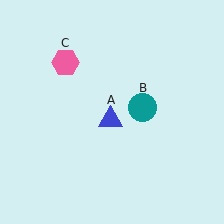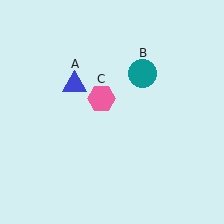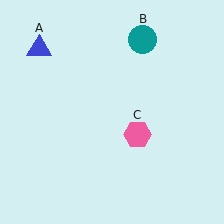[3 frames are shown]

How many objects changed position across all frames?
3 objects changed position: blue triangle (object A), teal circle (object B), pink hexagon (object C).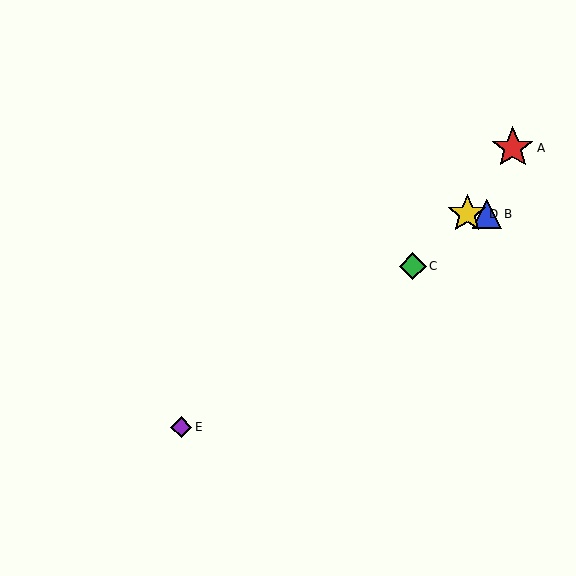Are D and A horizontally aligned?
No, D is at y≈214 and A is at y≈148.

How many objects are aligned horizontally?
2 objects (B, D) are aligned horizontally.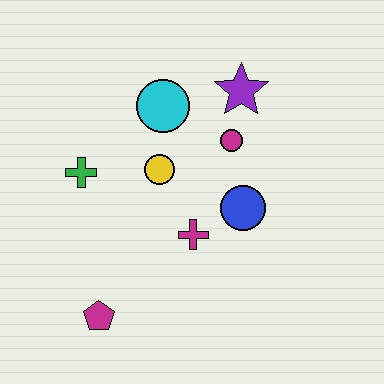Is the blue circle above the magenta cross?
Yes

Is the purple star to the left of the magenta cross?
No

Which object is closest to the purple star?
The magenta circle is closest to the purple star.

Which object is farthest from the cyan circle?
The magenta pentagon is farthest from the cyan circle.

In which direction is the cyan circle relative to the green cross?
The cyan circle is to the right of the green cross.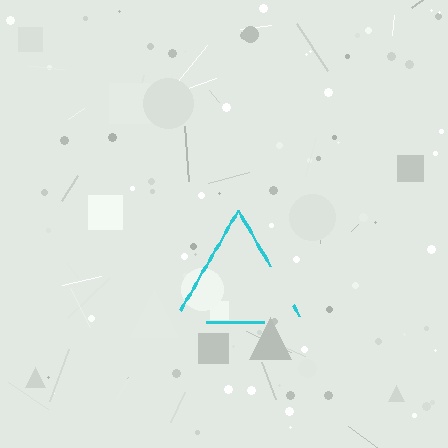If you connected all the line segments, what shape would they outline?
They would outline a triangle.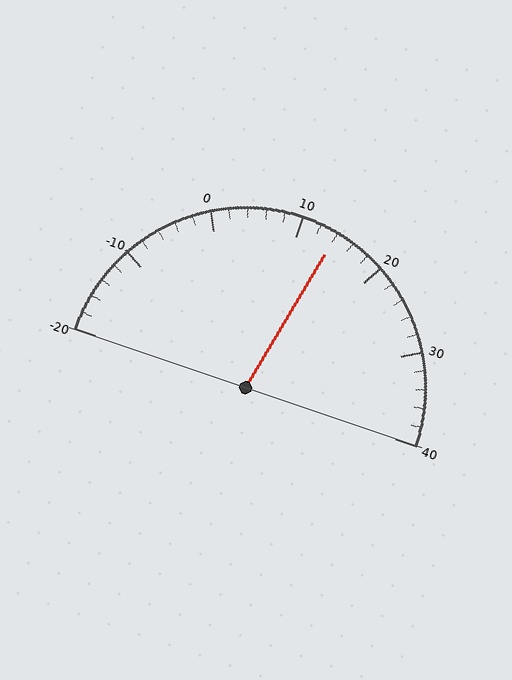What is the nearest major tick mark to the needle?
The nearest major tick mark is 10.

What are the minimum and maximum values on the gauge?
The gauge ranges from -20 to 40.